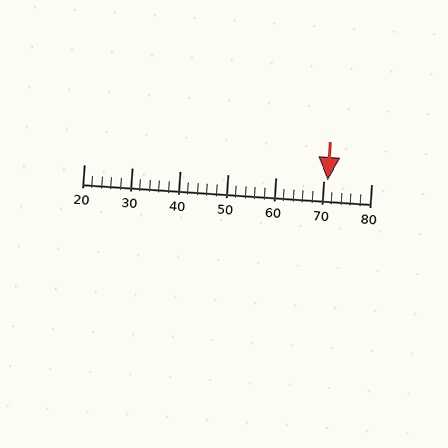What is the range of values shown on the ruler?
The ruler shows values from 20 to 80.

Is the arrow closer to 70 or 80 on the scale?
The arrow is closer to 70.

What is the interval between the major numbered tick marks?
The major tick marks are spaced 10 units apart.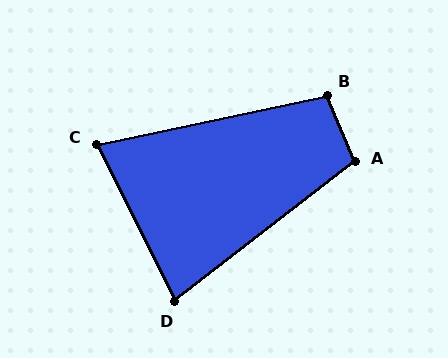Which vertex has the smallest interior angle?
C, at approximately 75 degrees.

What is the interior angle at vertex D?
Approximately 79 degrees (acute).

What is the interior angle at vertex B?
Approximately 101 degrees (obtuse).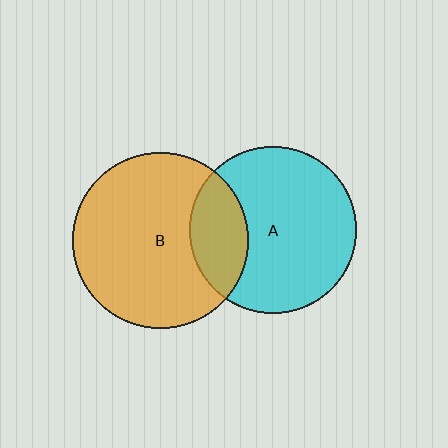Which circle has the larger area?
Circle B (orange).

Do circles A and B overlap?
Yes.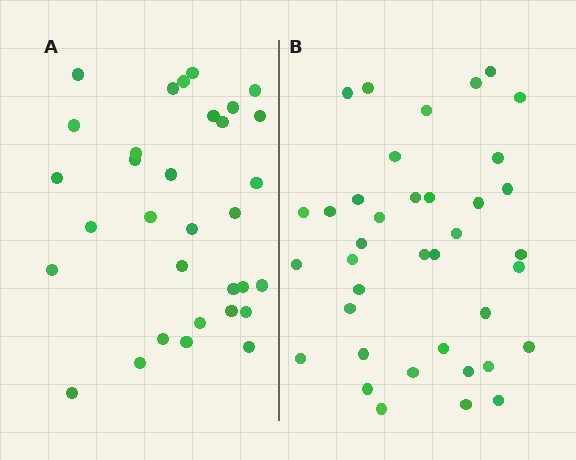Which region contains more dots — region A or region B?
Region B (the right region) has more dots.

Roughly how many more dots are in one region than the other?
Region B has about 6 more dots than region A.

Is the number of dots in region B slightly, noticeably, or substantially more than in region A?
Region B has only slightly more — the two regions are fairly close. The ratio is roughly 1.2 to 1.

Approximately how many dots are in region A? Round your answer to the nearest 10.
About 30 dots. (The exact count is 32, which rounds to 30.)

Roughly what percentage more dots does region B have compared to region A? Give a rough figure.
About 20% more.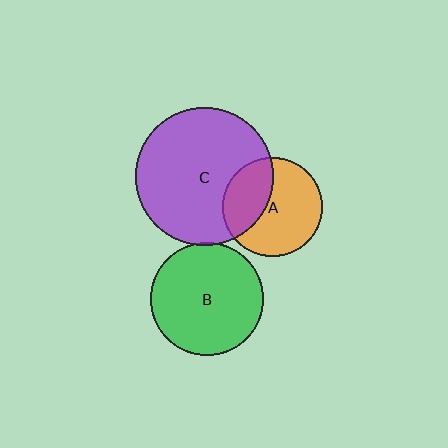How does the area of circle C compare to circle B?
Approximately 1.5 times.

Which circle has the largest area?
Circle C (purple).